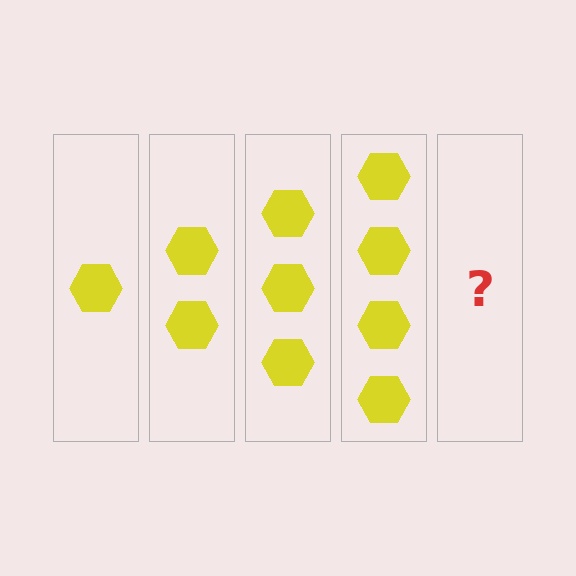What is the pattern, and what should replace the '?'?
The pattern is that each step adds one more hexagon. The '?' should be 5 hexagons.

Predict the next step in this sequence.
The next step is 5 hexagons.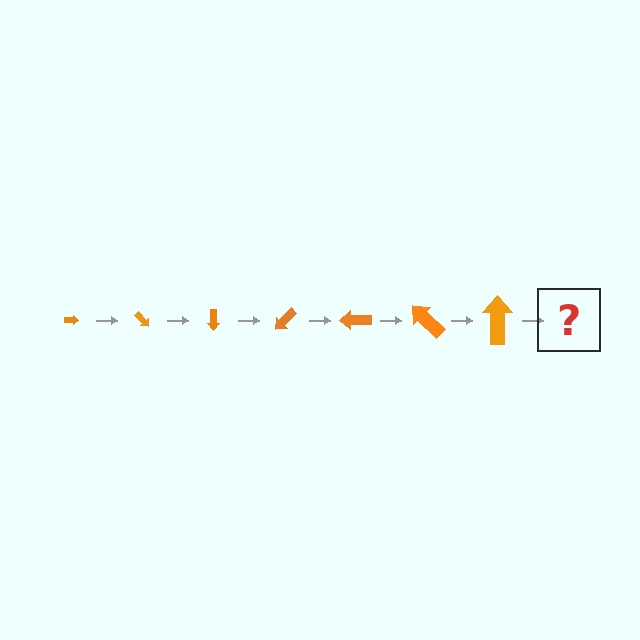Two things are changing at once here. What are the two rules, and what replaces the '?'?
The two rules are that the arrow grows larger each step and it rotates 45 degrees each step. The '?' should be an arrow, larger than the previous one and rotated 315 degrees from the start.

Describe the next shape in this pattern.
It should be an arrow, larger than the previous one and rotated 315 degrees from the start.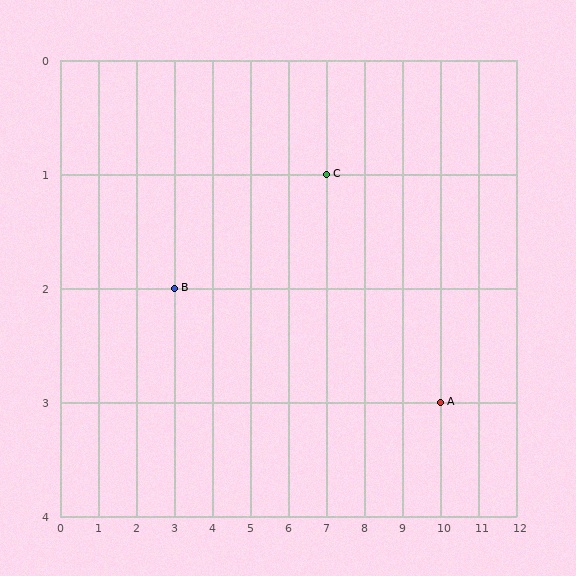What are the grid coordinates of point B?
Point B is at grid coordinates (3, 2).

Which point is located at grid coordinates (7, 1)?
Point C is at (7, 1).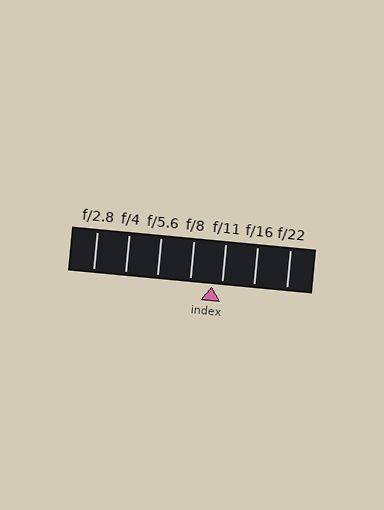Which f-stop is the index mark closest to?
The index mark is closest to f/11.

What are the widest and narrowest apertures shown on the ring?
The widest aperture shown is f/2.8 and the narrowest is f/22.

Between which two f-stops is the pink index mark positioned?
The index mark is between f/8 and f/11.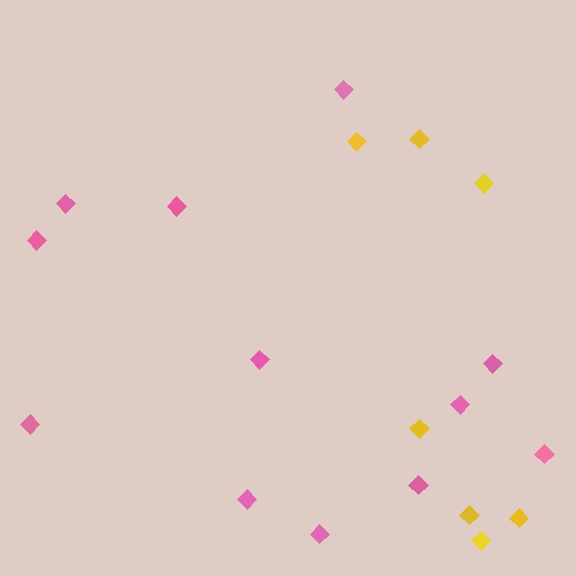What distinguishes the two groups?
There are 2 groups: one group of pink diamonds (12) and one group of yellow diamonds (7).